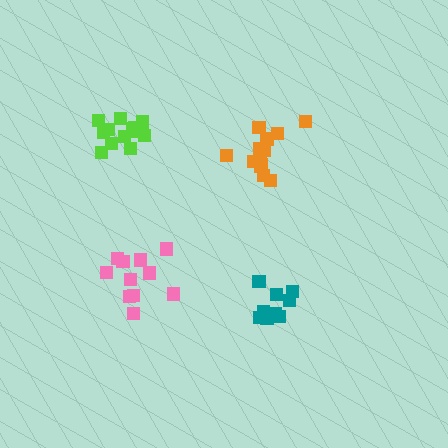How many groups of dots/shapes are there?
There are 4 groups.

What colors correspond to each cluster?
The clusters are colored: pink, teal, orange, lime.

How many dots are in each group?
Group 1: 11 dots, Group 2: 11 dots, Group 3: 13 dots, Group 4: 13 dots (48 total).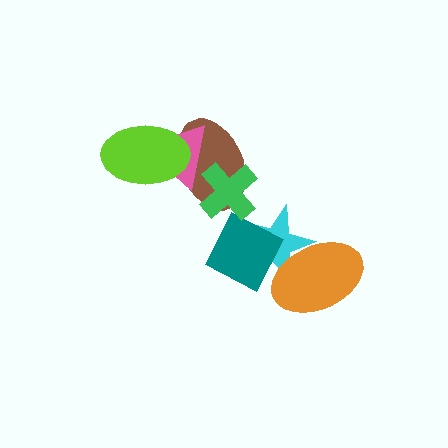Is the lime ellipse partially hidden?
No, no other shape covers it.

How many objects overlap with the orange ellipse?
2 objects overlap with the orange ellipse.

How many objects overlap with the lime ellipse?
2 objects overlap with the lime ellipse.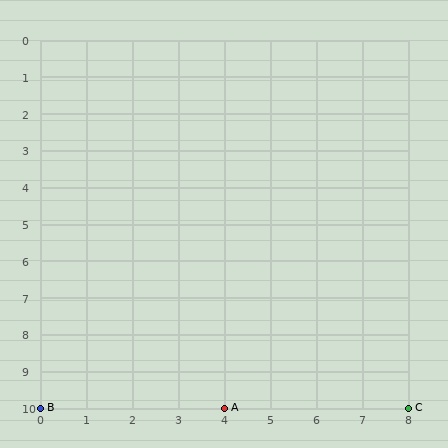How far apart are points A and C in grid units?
Points A and C are 4 columns apart.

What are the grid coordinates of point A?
Point A is at grid coordinates (4, 10).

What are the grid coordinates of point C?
Point C is at grid coordinates (8, 10).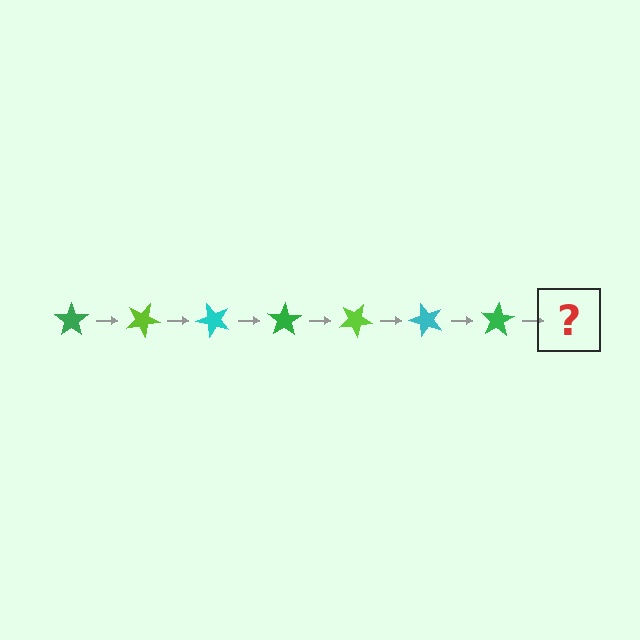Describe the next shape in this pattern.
It should be a lime star, rotated 175 degrees from the start.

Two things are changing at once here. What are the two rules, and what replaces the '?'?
The two rules are that it rotates 25 degrees each step and the color cycles through green, lime, and cyan. The '?' should be a lime star, rotated 175 degrees from the start.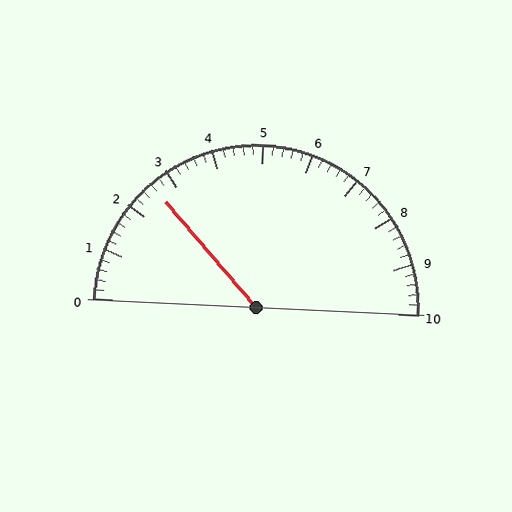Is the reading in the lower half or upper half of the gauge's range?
The reading is in the lower half of the range (0 to 10).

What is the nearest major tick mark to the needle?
The nearest major tick mark is 3.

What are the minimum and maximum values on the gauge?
The gauge ranges from 0 to 10.